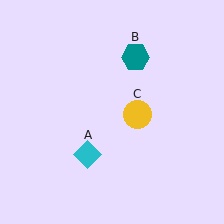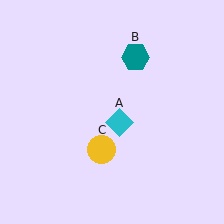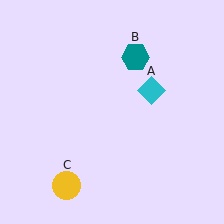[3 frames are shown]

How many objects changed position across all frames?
2 objects changed position: cyan diamond (object A), yellow circle (object C).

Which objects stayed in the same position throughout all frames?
Teal hexagon (object B) remained stationary.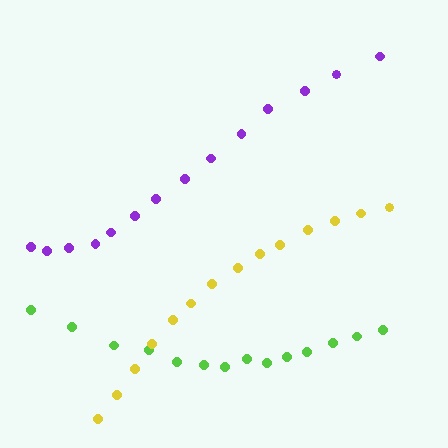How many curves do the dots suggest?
There are 3 distinct paths.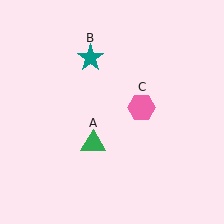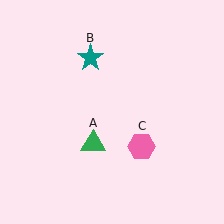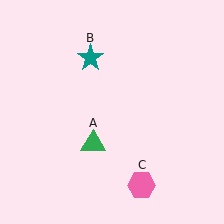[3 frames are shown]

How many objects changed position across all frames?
1 object changed position: pink hexagon (object C).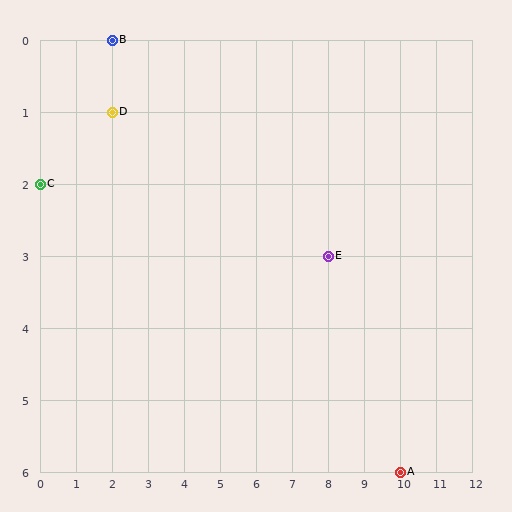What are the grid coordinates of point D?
Point D is at grid coordinates (2, 1).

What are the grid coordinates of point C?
Point C is at grid coordinates (0, 2).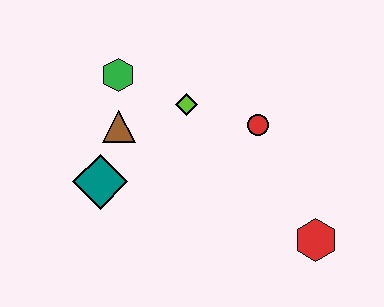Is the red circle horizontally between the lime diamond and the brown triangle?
No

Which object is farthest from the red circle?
The teal diamond is farthest from the red circle.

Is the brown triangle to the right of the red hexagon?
No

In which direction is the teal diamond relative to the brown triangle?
The teal diamond is below the brown triangle.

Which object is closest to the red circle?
The lime diamond is closest to the red circle.